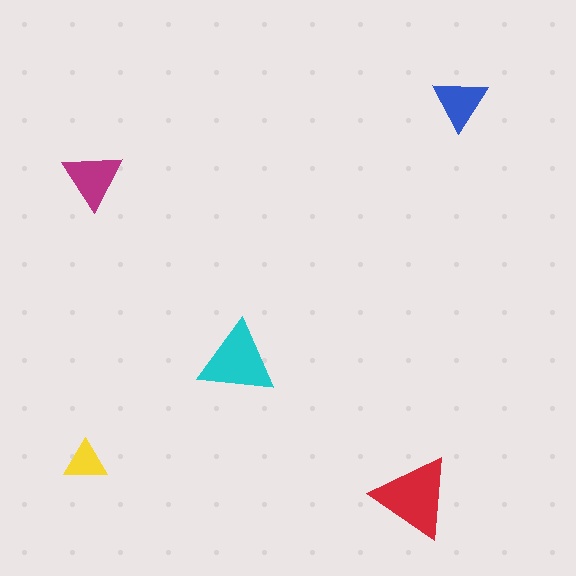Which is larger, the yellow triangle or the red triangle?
The red one.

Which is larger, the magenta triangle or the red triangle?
The red one.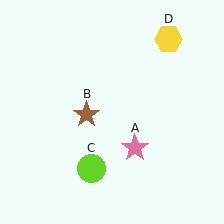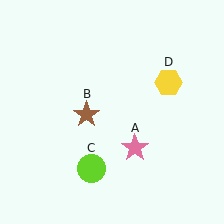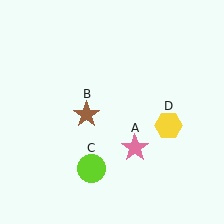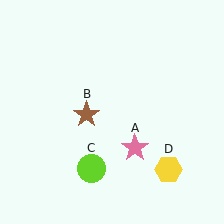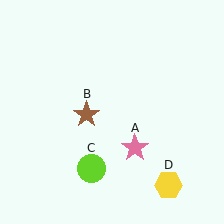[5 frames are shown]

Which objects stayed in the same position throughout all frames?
Pink star (object A) and brown star (object B) and lime circle (object C) remained stationary.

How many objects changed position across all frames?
1 object changed position: yellow hexagon (object D).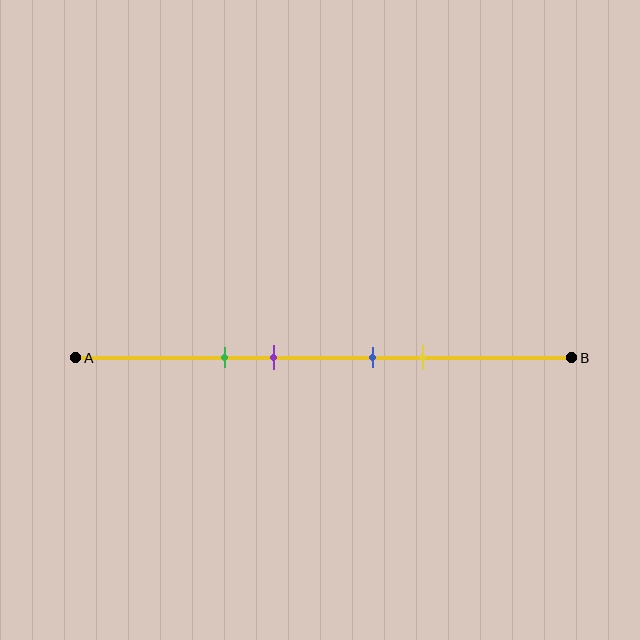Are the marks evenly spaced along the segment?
No, the marks are not evenly spaced.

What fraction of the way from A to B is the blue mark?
The blue mark is approximately 60% (0.6) of the way from A to B.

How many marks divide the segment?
There are 4 marks dividing the segment.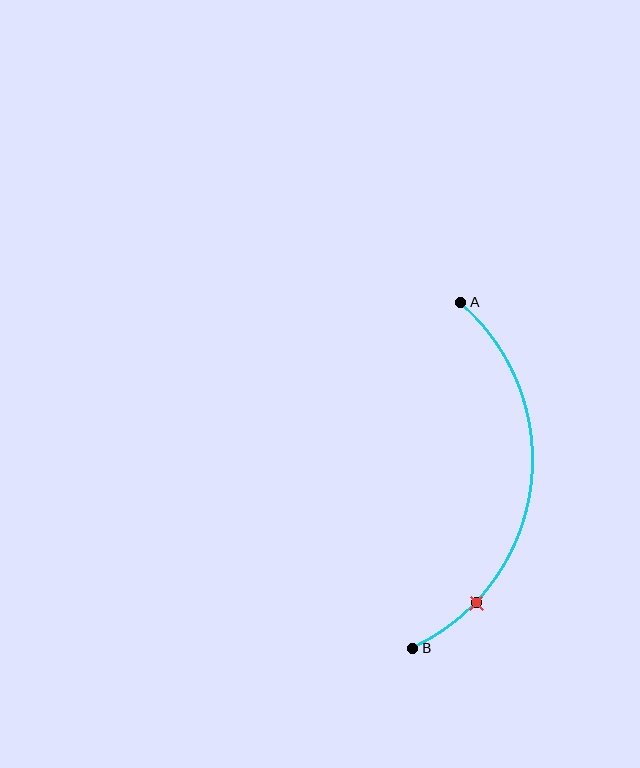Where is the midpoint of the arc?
The arc midpoint is the point on the curve farthest from the straight line joining A and B. It sits to the right of that line.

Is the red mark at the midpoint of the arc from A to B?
No. The red mark lies on the arc but is closer to endpoint B. The arc midpoint would be at the point on the curve equidistant along the arc from both A and B.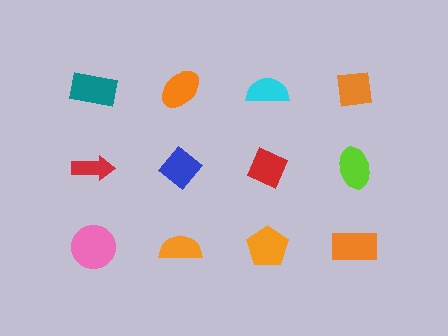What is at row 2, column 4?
A lime ellipse.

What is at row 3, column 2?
An orange semicircle.